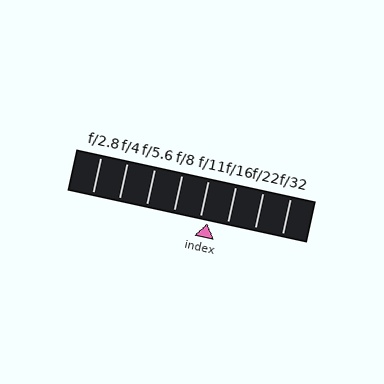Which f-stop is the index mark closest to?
The index mark is closest to f/11.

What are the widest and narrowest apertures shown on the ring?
The widest aperture shown is f/2.8 and the narrowest is f/32.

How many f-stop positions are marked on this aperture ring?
There are 8 f-stop positions marked.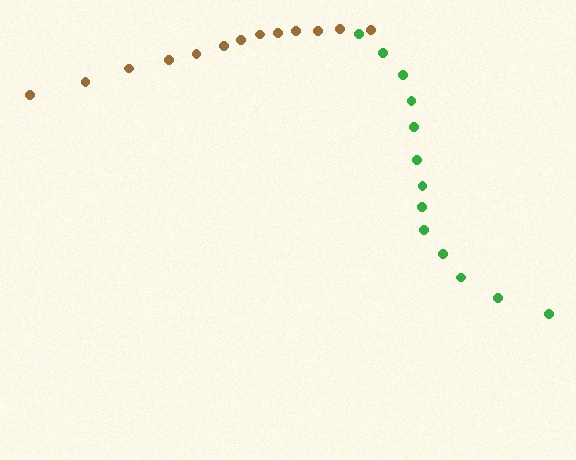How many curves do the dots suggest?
There are 2 distinct paths.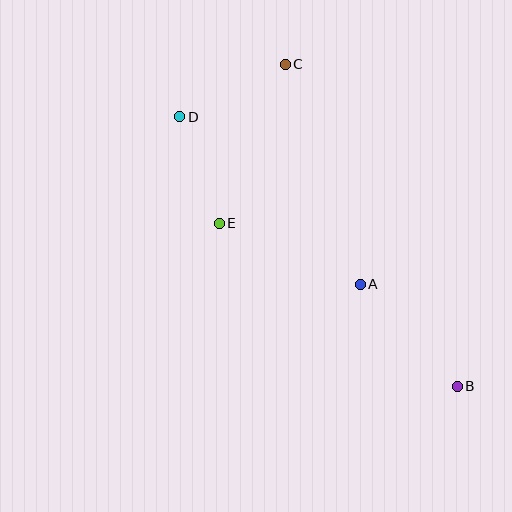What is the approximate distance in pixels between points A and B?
The distance between A and B is approximately 140 pixels.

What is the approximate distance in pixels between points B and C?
The distance between B and C is approximately 365 pixels.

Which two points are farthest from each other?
Points B and D are farthest from each other.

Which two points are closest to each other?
Points D and E are closest to each other.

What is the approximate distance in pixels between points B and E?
The distance between B and E is approximately 288 pixels.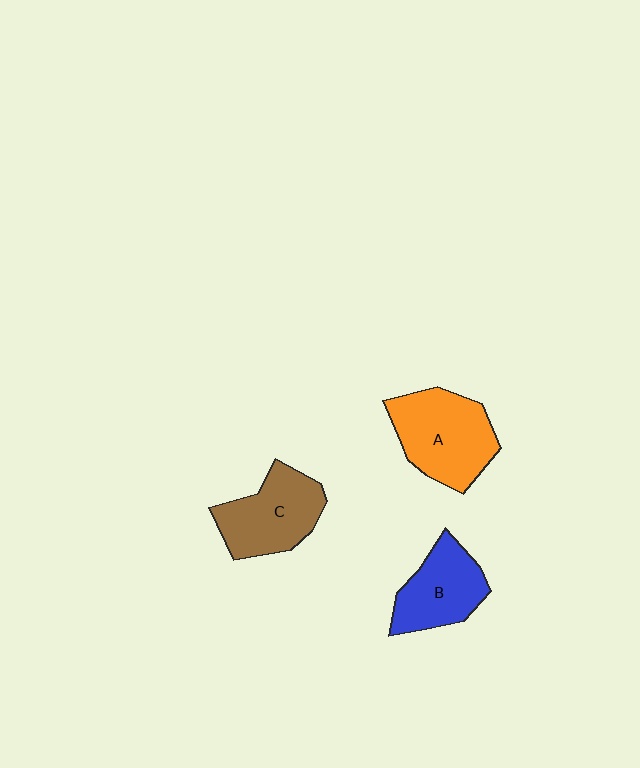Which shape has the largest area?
Shape A (orange).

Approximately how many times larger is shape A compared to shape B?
Approximately 1.3 times.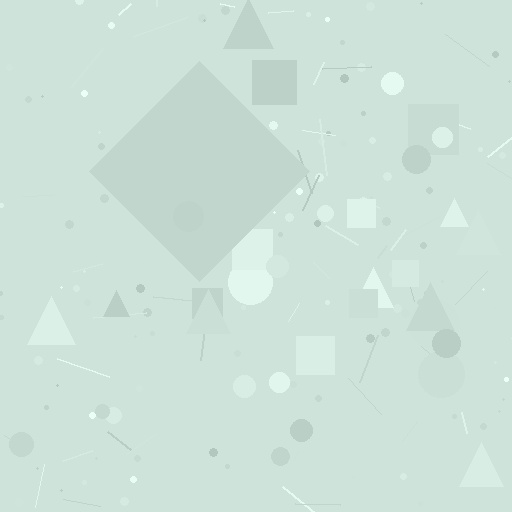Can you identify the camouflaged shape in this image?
The camouflaged shape is a diamond.